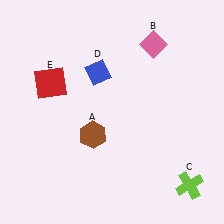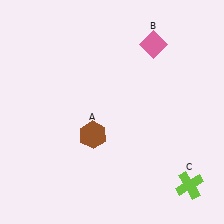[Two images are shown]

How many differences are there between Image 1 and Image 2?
There are 2 differences between the two images.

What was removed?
The red square (E), the blue diamond (D) were removed in Image 2.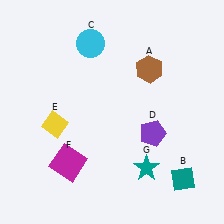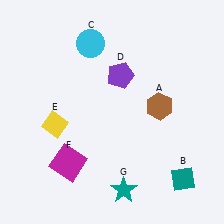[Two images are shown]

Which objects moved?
The objects that moved are: the brown hexagon (A), the purple pentagon (D), the teal star (G).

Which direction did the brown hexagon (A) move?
The brown hexagon (A) moved down.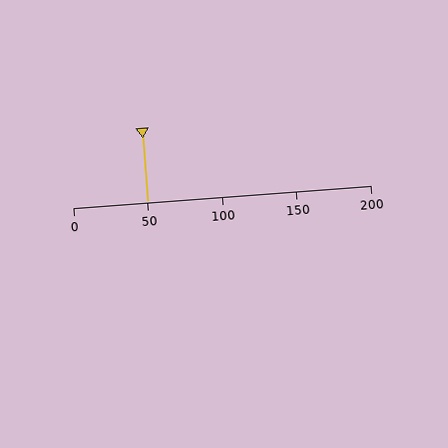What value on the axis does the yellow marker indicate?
The marker indicates approximately 50.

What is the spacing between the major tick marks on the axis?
The major ticks are spaced 50 apart.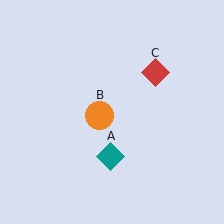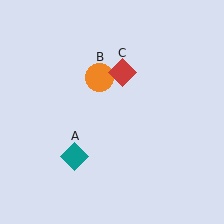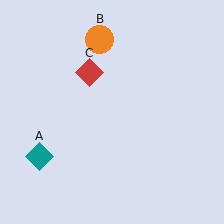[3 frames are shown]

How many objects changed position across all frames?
3 objects changed position: teal diamond (object A), orange circle (object B), red diamond (object C).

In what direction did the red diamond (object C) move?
The red diamond (object C) moved left.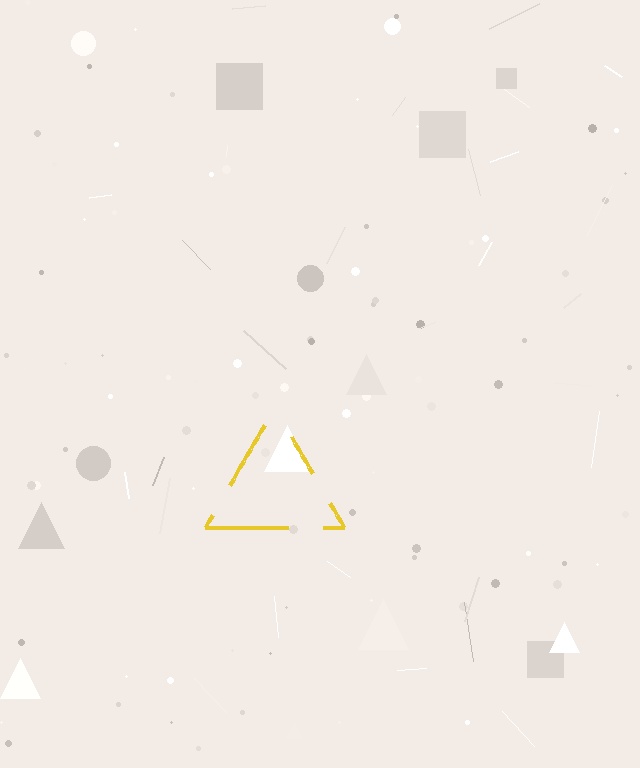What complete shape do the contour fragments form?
The contour fragments form a triangle.